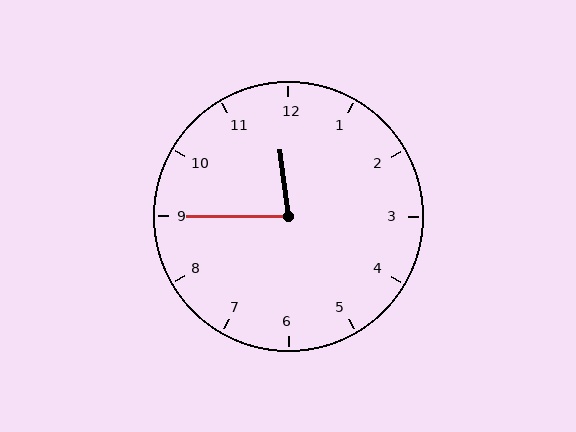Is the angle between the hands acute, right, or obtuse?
It is acute.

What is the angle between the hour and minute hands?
Approximately 82 degrees.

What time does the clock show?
11:45.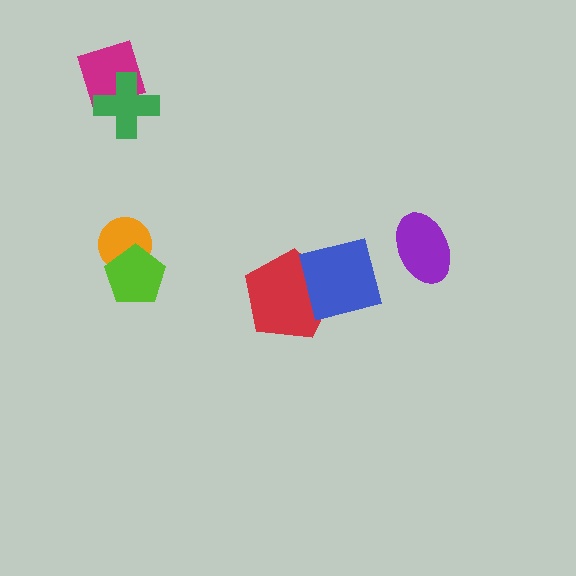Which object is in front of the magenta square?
The green cross is in front of the magenta square.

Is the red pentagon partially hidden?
Yes, it is partially covered by another shape.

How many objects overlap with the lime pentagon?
1 object overlaps with the lime pentagon.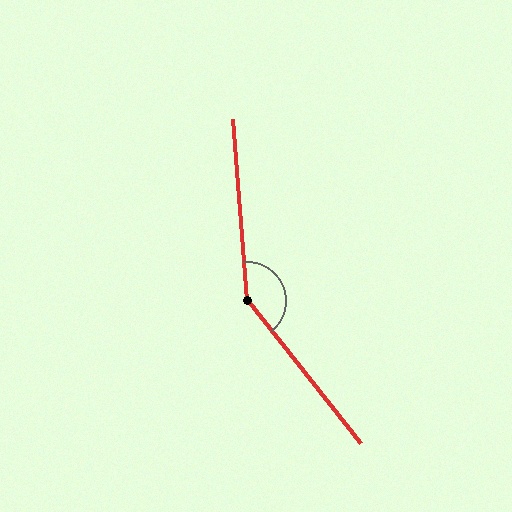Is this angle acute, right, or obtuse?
It is obtuse.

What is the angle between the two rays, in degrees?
Approximately 146 degrees.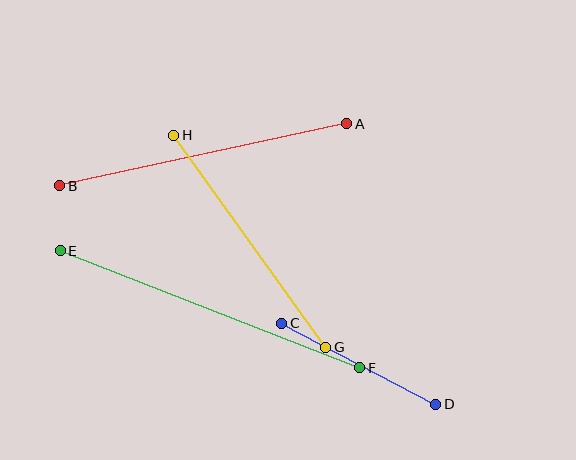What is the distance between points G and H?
The distance is approximately 261 pixels.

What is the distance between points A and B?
The distance is approximately 293 pixels.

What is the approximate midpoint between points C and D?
The midpoint is at approximately (359, 364) pixels.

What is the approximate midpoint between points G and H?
The midpoint is at approximately (250, 241) pixels.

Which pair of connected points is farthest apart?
Points E and F are farthest apart.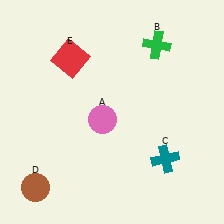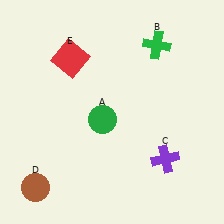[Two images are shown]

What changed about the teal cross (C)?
In Image 1, C is teal. In Image 2, it changed to purple.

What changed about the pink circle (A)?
In Image 1, A is pink. In Image 2, it changed to green.